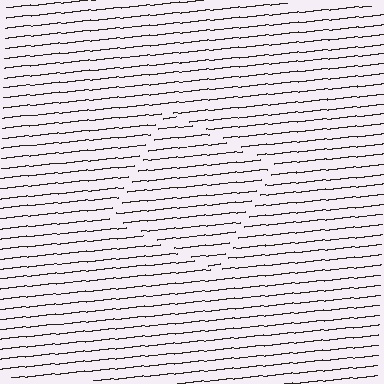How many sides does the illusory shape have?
4 sides — the line-ends trace a square.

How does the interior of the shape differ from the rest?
The interior of the shape contains the same grating, shifted by half a period — the contour is defined by the phase discontinuity where line-ends from the inner and outer gratings abut.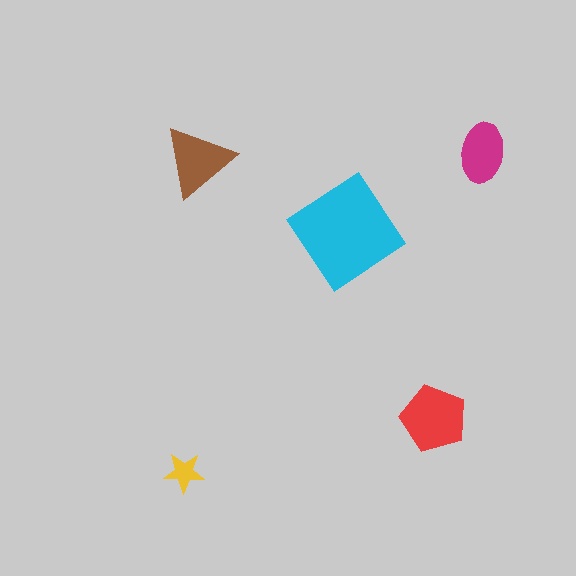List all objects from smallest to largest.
The yellow star, the magenta ellipse, the brown triangle, the red pentagon, the cyan diamond.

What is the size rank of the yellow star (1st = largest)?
5th.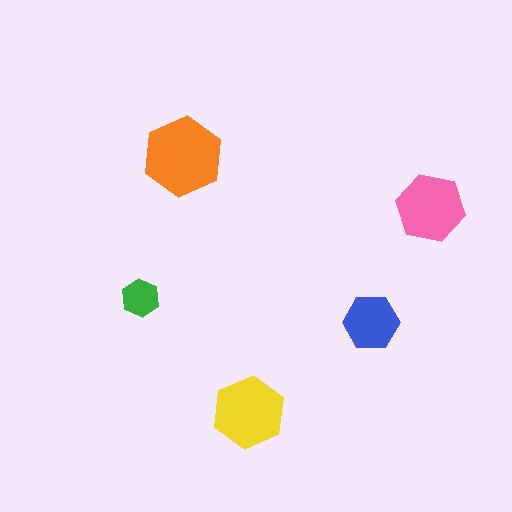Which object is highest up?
The orange hexagon is topmost.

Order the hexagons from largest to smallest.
the orange one, the yellow one, the pink one, the blue one, the green one.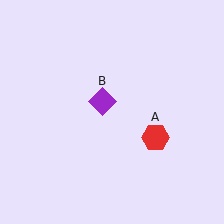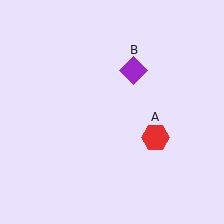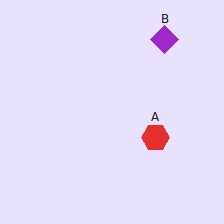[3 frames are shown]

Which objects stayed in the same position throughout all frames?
Red hexagon (object A) remained stationary.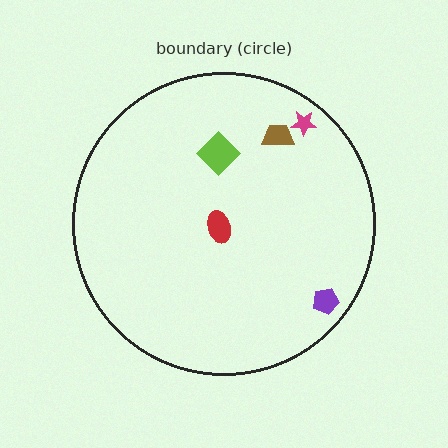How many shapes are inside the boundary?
5 inside, 0 outside.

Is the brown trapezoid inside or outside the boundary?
Inside.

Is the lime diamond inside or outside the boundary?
Inside.